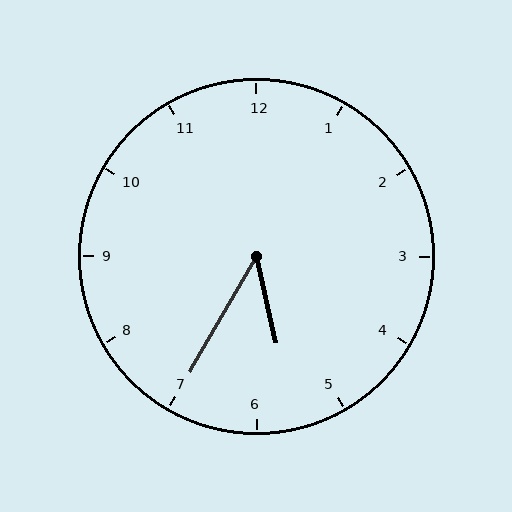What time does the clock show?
5:35.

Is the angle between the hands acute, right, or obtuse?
It is acute.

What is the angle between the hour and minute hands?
Approximately 42 degrees.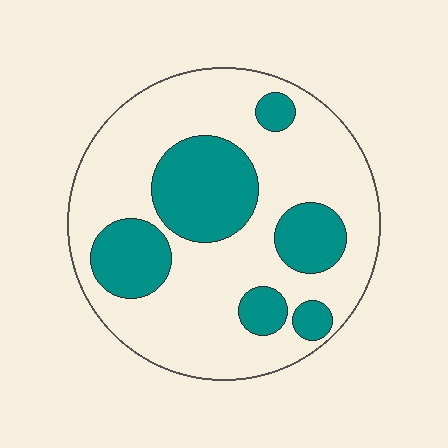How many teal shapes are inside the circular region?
6.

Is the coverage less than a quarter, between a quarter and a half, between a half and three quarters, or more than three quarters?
Between a quarter and a half.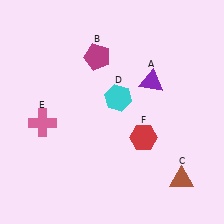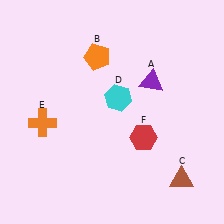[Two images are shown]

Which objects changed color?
B changed from magenta to orange. E changed from pink to orange.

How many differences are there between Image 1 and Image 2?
There are 2 differences between the two images.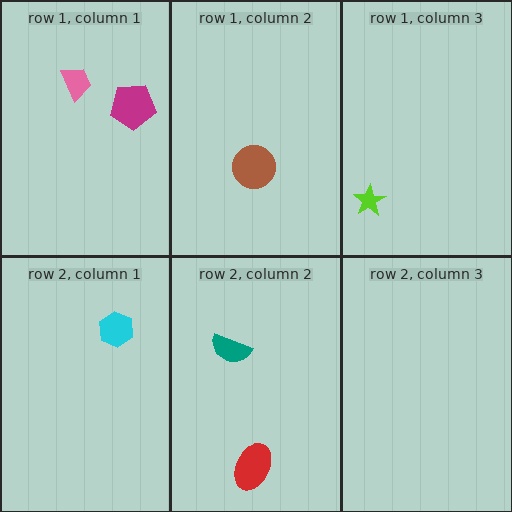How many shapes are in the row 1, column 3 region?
1.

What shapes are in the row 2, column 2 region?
The red ellipse, the teal semicircle.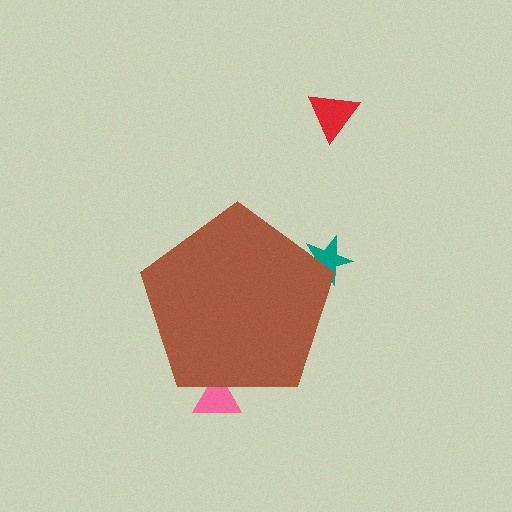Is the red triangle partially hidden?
No, the red triangle is fully visible.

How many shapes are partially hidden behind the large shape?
2 shapes are partially hidden.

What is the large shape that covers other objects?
A brown pentagon.